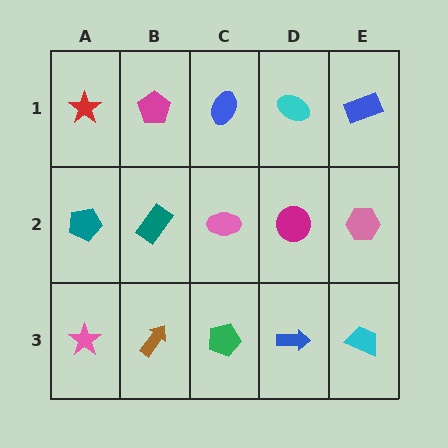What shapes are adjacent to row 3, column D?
A magenta circle (row 2, column D), a green pentagon (row 3, column C), a cyan trapezoid (row 3, column E).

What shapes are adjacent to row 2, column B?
A magenta pentagon (row 1, column B), a brown arrow (row 3, column B), a teal pentagon (row 2, column A), a pink ellipse (row 2, column C).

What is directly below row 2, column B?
A brown arrow.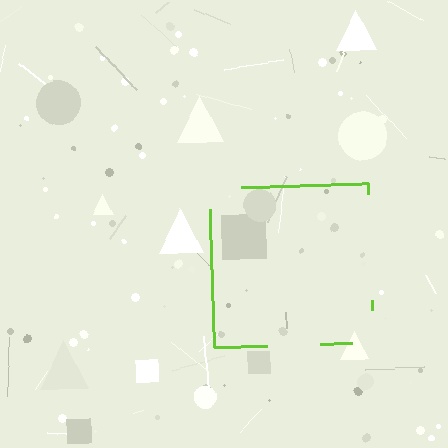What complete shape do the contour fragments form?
The contour fragments form a square.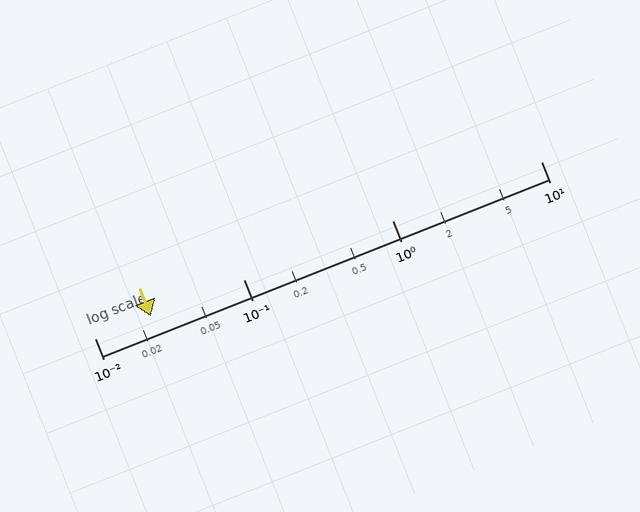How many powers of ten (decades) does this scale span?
The scale spans 3 decades, from 0.01 to 10.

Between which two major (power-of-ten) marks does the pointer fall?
The pointer is between 0.01 and 0.1.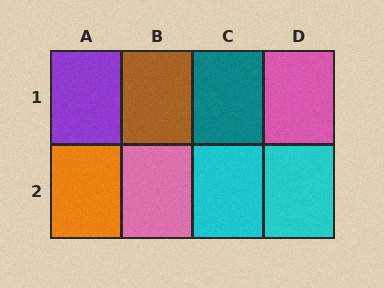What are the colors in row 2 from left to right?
Orange, pink, cyan, cyan.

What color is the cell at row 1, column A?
Purple.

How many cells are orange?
1 cell is orange.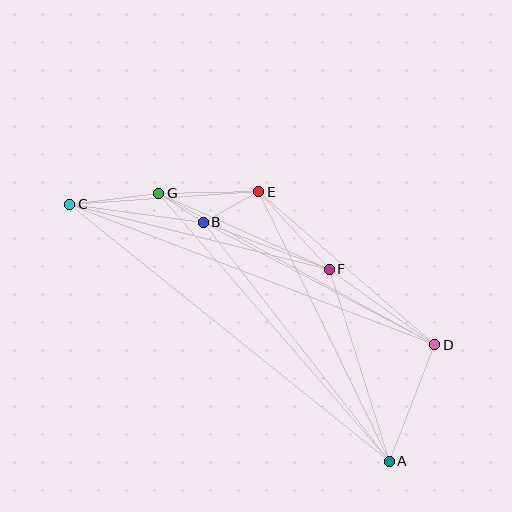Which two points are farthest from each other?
Points A and C are farthest from each other.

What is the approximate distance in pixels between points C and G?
The distance between C and G is approximately 89 pixels.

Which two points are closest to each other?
Points B and G are closest to each other.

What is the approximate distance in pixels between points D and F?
The distance between D and F is approximately 130 pixels.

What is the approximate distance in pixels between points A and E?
The distance between A and E is approximately 300 pixels.